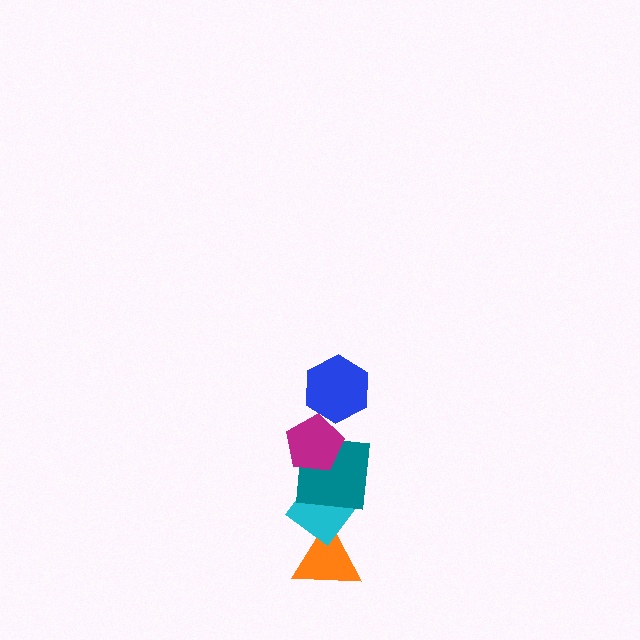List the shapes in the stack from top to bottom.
From top to bottom: the blue hexagon, the magenta pentagon, the teal square, the cyan diamond, the orange triangle.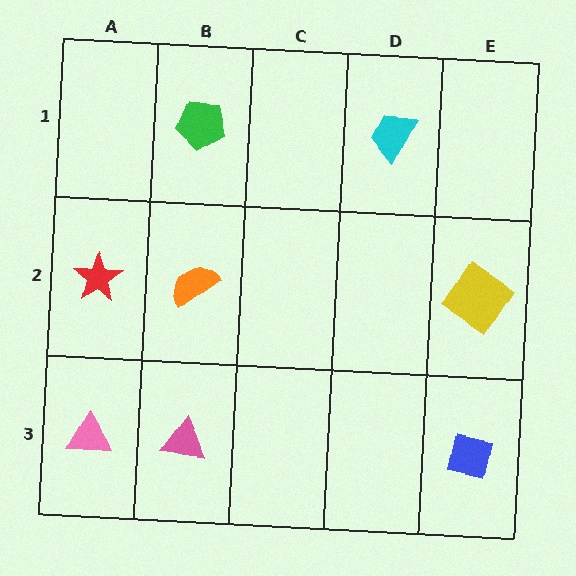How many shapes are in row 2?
3 shapes.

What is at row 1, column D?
A cyan trapezoid.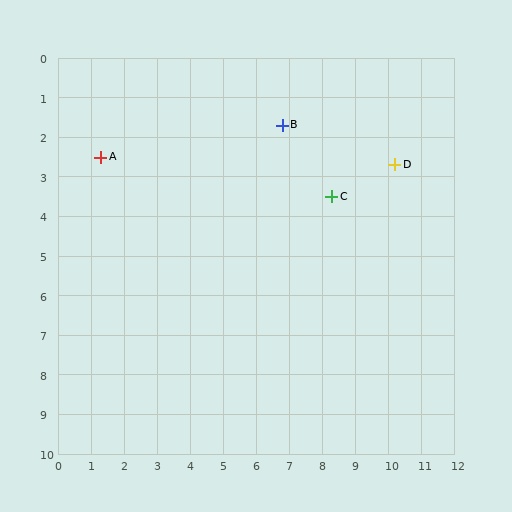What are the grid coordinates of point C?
Point C is at approximately (8.3, 3.5).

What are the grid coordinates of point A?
Point A is at approximately (1.3, 2.5).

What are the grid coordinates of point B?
Point B is at approximately (6.8, 1.7).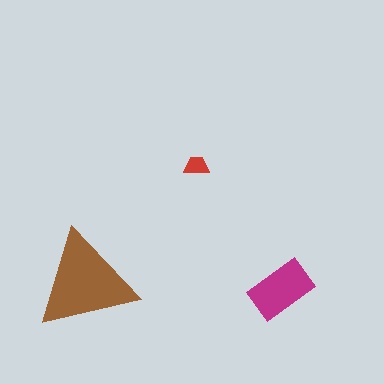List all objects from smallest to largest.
The red trapezoid, the magenta rectangle, the brown triangle.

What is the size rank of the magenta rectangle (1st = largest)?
2nd.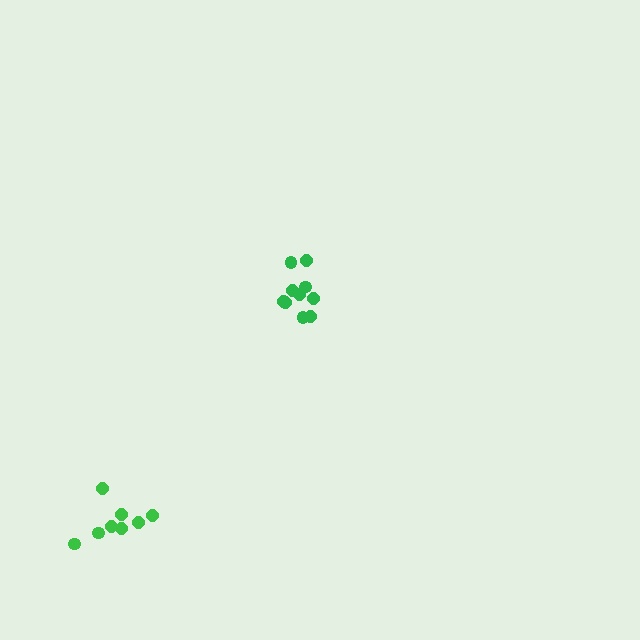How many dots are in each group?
Group 1: 10 dots, Group 2: 8 dots (18 total).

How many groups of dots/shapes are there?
There are 2 groups.